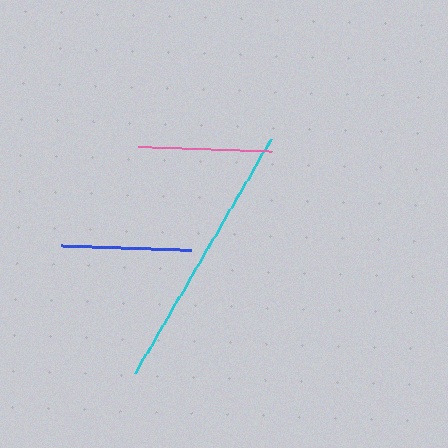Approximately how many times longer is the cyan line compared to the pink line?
The cyan line is approximately 2.0 times the length of the pink line.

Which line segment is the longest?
The cyan line is the longest at approximately 271 pixels.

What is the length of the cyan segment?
The cyan segment is approximately 271 pixels long.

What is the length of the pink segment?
The pink segment is approximately 134 pixels long.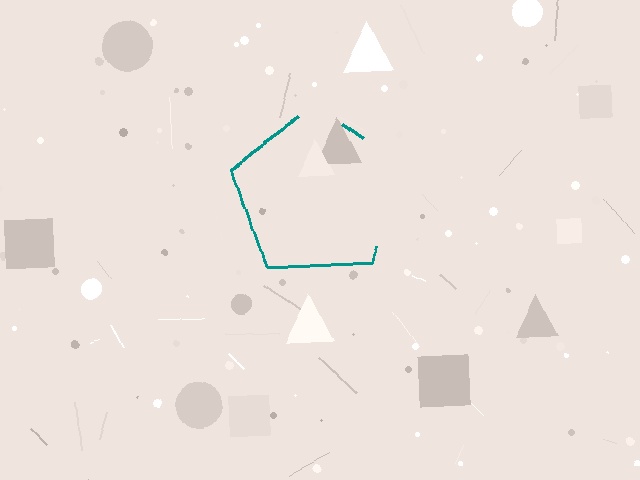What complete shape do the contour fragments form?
The contour fragments form a pentagon.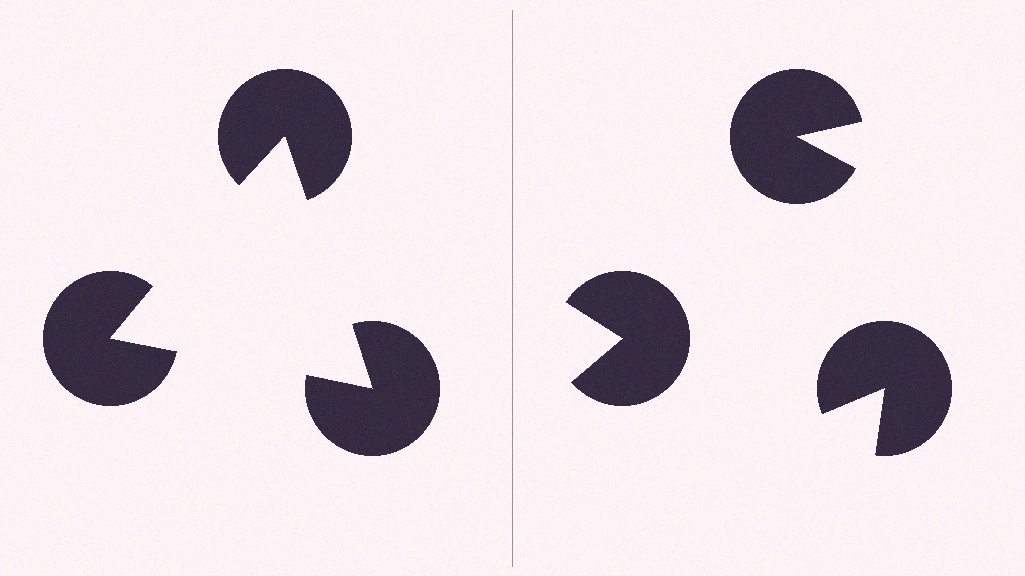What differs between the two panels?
The pac-man discs are positioned identically on both sides; only the wedge orientations differ. On the left they align to a triangle; on the right they are misaligned.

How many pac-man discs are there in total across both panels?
6 — 3 on each side.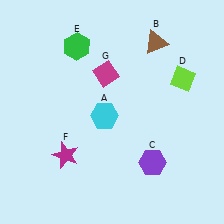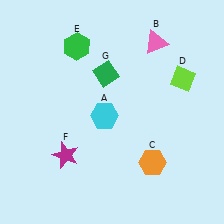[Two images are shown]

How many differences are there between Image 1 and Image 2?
There are 3 differences between the two images.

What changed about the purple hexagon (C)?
In Image 1, C is purple. In Image 2, it changed to orange.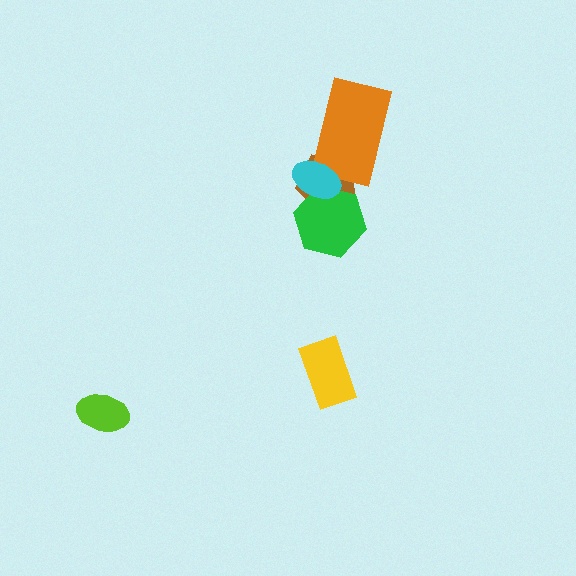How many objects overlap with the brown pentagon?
3 objects overlap with the brown pentagon.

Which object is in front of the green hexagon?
The cyan ellipse is in front of the green hexagon.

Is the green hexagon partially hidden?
Yes, it is partially covered by another shape.